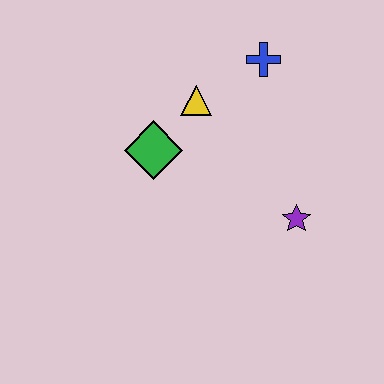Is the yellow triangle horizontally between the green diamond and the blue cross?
Yes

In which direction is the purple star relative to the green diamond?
The purple star is to the right of the green diamond.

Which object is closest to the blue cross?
The yellow triangle is closest to the blue cross.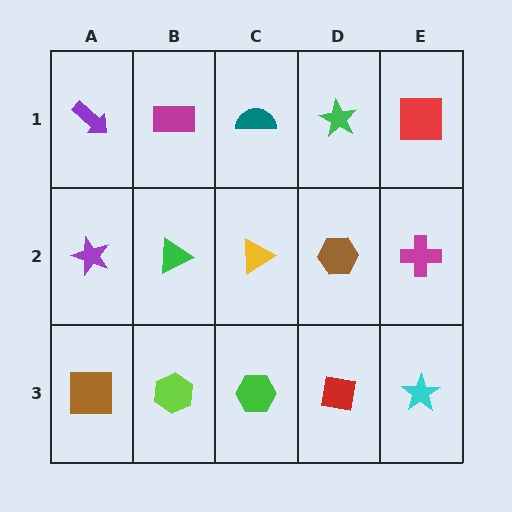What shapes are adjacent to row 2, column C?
A teal semicircle (row 1, column C), a green hexagon (row 3, column C), a green triangle (row 2, column B), a brown hexagon (row 2, column D).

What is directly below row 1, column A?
A purple star.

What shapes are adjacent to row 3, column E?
A magenta cross (row 2, column E), a red square (row 3, column D).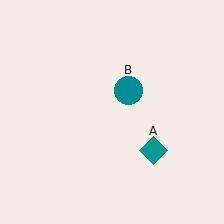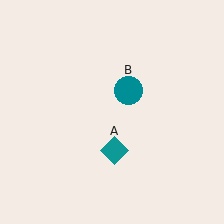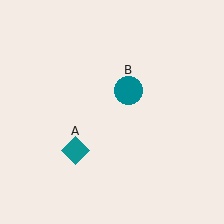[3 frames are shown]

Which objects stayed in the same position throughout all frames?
Teal circle (object B) remained stationary.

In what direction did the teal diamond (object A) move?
The teal diamond (object A) moved left.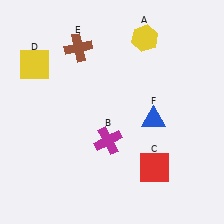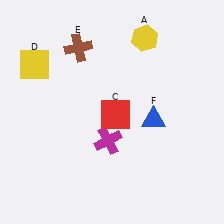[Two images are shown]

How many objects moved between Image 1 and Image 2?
1 object moved between the two images.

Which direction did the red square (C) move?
The red square (C) moved up.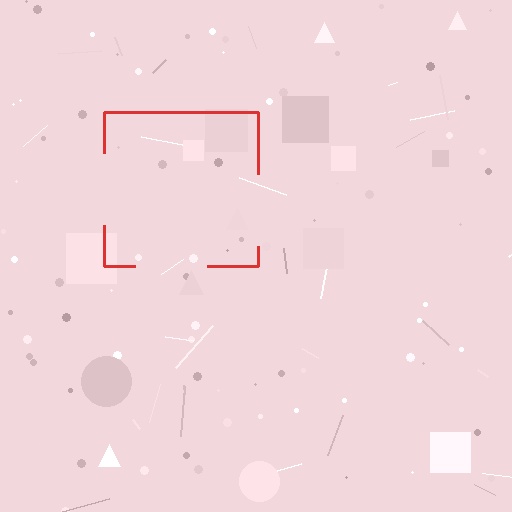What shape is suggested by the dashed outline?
The dashed outline suggests a square.